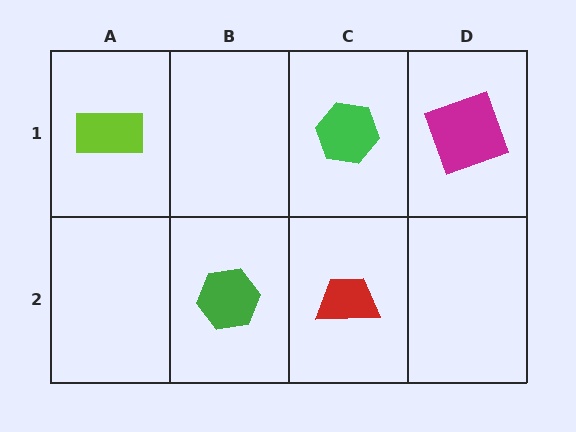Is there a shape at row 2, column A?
No, that cell is empty.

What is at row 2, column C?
A red trapezoid.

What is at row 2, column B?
A green hexagon.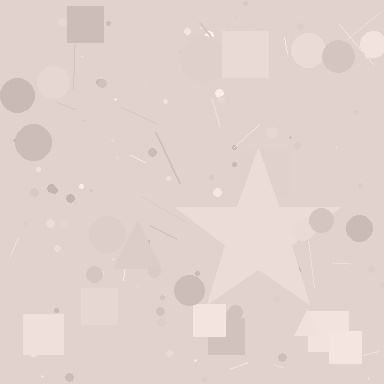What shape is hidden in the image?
A star is hidden in the image.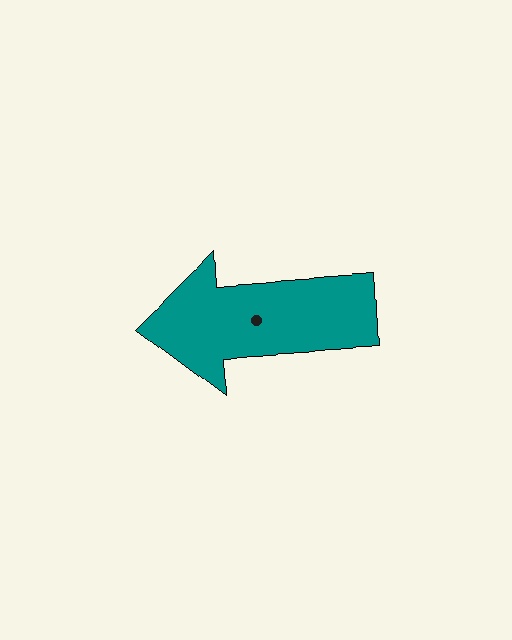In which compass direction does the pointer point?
West.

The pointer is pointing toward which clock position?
Roughly 9 o'clock.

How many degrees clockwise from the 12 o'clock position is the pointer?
Approximately 266 degrees.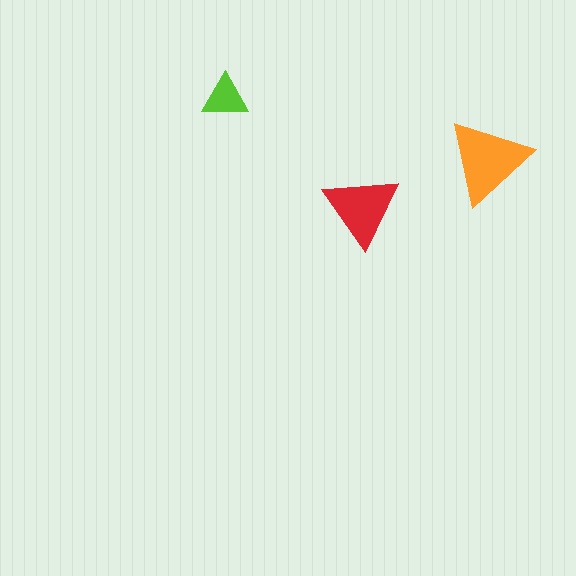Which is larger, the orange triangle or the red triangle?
The orange one.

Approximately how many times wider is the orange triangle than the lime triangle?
About 2 times wider.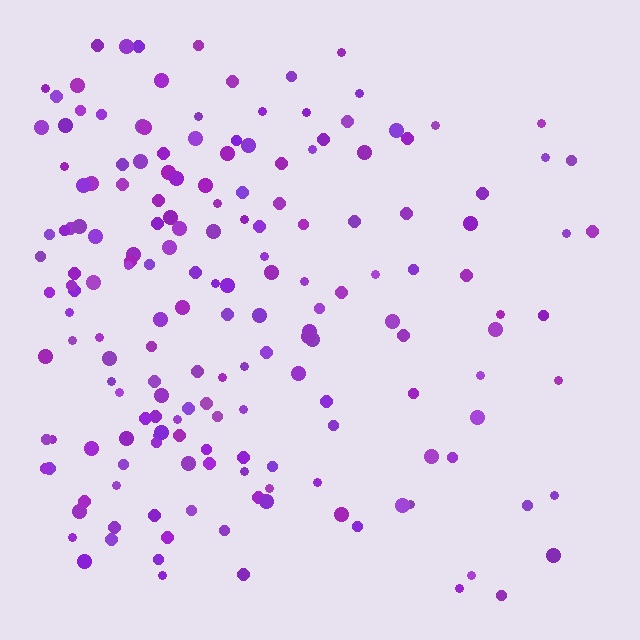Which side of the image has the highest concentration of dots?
The left.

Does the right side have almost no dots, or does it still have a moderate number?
Still a moderate number, just noticeably fewer than the left.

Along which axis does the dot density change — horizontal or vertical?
Horizontal.